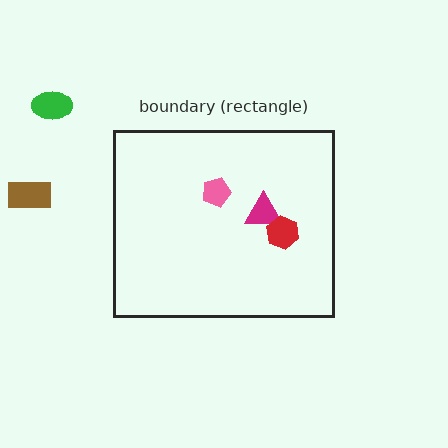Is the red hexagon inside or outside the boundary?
Inside.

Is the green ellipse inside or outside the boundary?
Outside.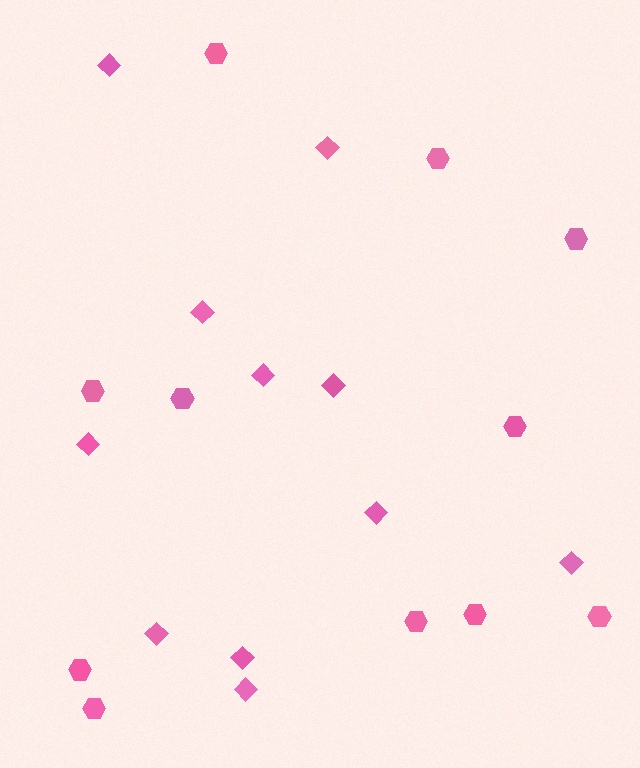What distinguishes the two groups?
There are 2 groups: one group of diamonds (11) and one group of hexagons (11).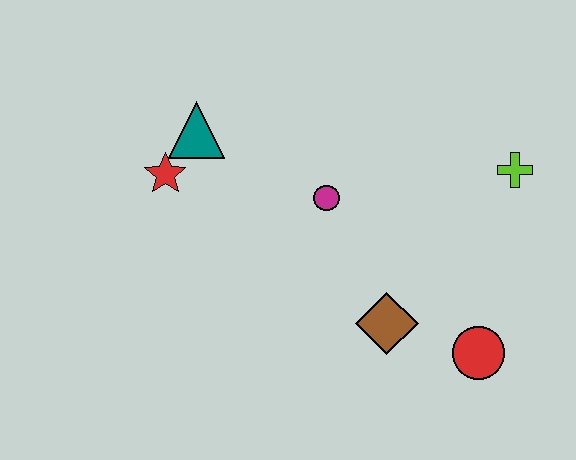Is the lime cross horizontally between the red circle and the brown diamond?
No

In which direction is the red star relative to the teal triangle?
The red star is below the teal triangle.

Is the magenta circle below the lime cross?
Yes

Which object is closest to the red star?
The teal triangle is closest to the red star.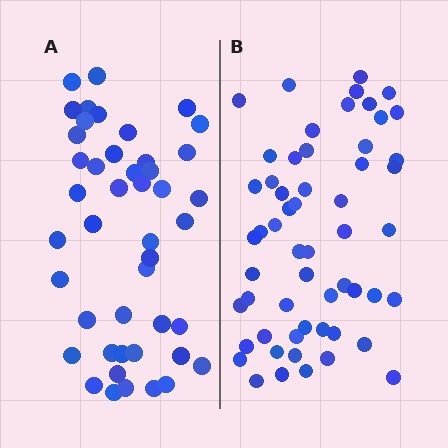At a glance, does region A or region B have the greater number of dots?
Region B (the right region) has more dots.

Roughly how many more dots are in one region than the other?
Region B has roughly 12 or so more dots than region A.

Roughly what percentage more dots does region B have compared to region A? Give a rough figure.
About 25% more.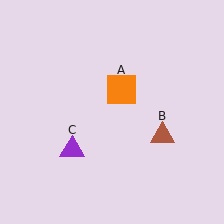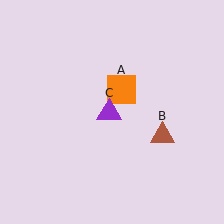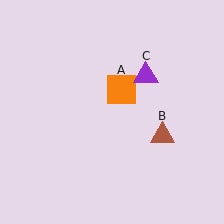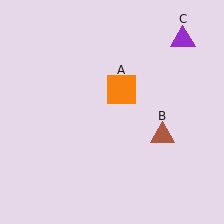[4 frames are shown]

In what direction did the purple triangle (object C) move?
The purple triangle (object C) moved up and to the right.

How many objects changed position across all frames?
1 object changed position: purple triangle (object C).